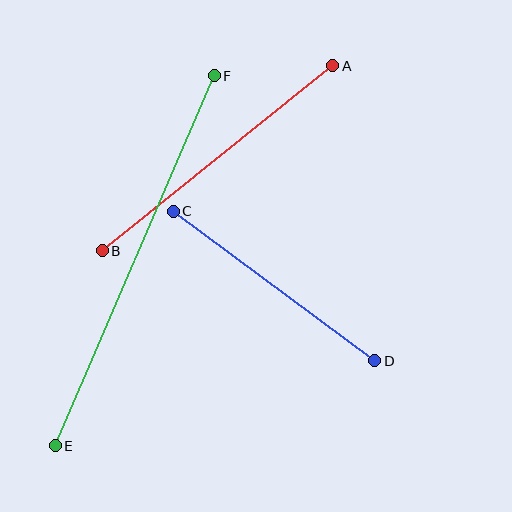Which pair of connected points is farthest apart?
Points E and F are farthest apart.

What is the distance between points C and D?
The distance is approximately 251 pixels.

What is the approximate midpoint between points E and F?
The midpoint is at approximately (135, 261) pixels.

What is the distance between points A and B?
The distance is approximately 296 pixels.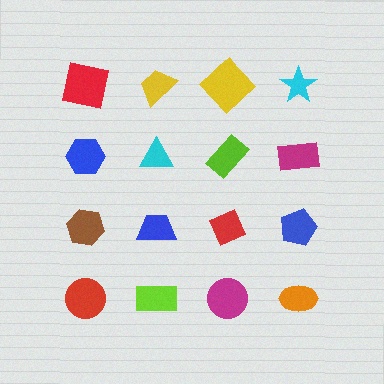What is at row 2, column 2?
A cyan triangle.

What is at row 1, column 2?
A yellow trapezoid.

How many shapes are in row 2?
4 shapes.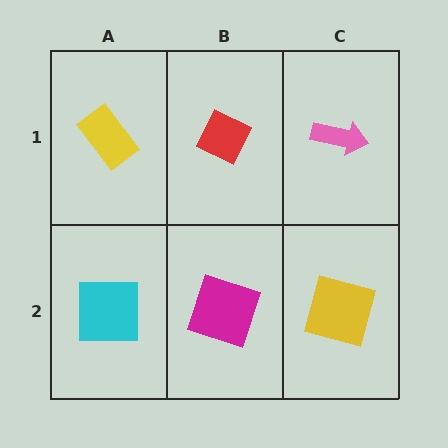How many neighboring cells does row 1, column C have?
2.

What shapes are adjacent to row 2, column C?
A pink arrow (row 1, column C), a magenta square (row 2, column B).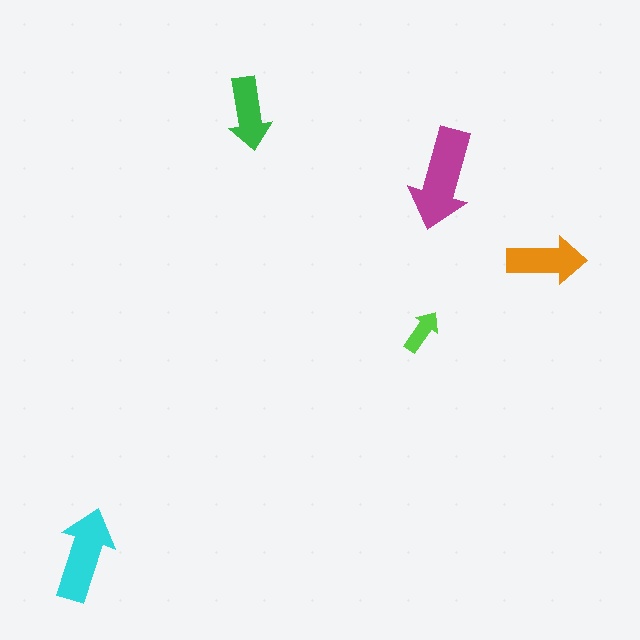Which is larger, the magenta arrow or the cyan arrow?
The magenta one.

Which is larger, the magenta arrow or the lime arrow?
The magenta one.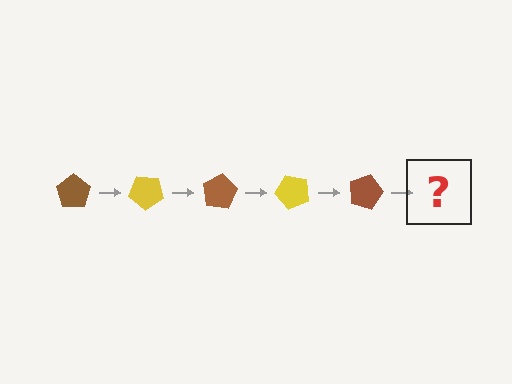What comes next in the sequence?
The next element should be a yellow pentagon, rotated 200 degrees from the start.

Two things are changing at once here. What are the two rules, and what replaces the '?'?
The two rules are that it rotates 40 degrees each step and the color cycles through brown and yellow. The '?' should be a yellow pentagon, rotated 200 degrees from the start.